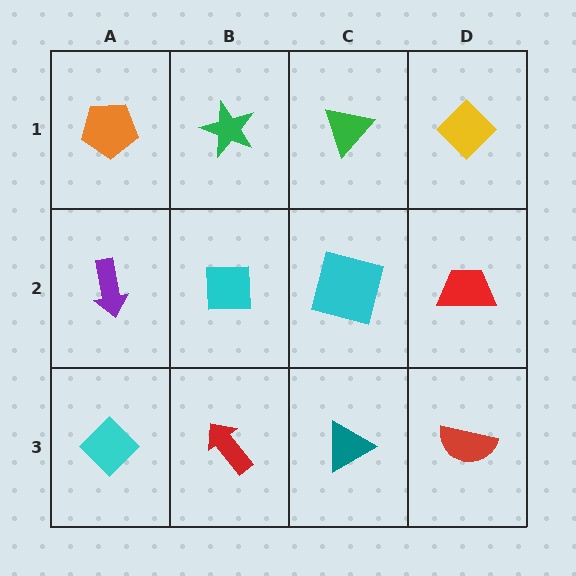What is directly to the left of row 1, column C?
A green star.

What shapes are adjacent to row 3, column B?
A cyan square (row 2, column B), a cyan diamond (row 3, column A), a teal triangle (row 3, column C).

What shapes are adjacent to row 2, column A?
An orange pentagon (row 1, column A), a cyan diamond (row 3, column A), a cyan square (row 2, column B).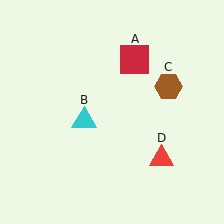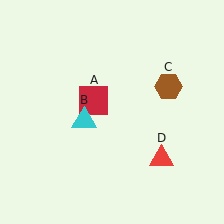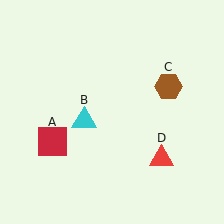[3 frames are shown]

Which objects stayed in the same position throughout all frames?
Cyan triangle (object B) and brown hexagon (object C) and red triangle (object D) remained stationary.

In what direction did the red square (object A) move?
The red square (object A) moved down and to the left.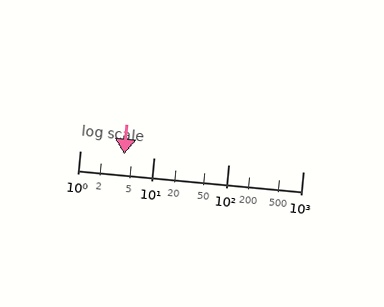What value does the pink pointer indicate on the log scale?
The pointer indicates approximately 3.9.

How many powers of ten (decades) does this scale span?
The scale spans 3 decades, from 1 to 1000.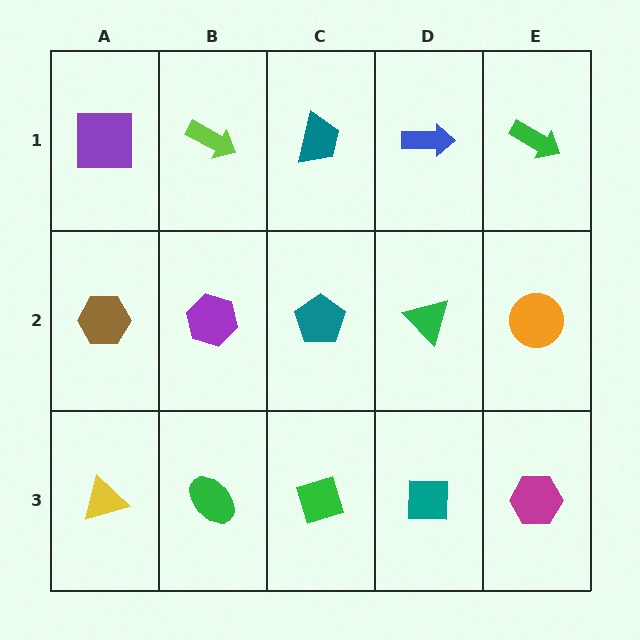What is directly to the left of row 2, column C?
A purple hexagon.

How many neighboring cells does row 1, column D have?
3.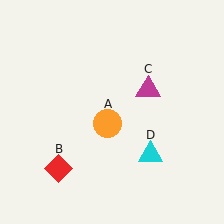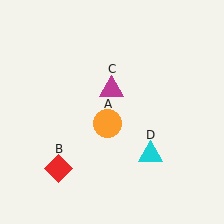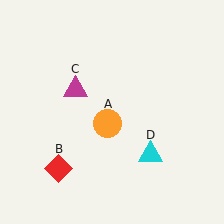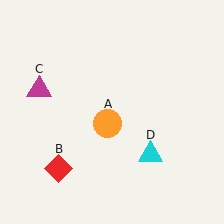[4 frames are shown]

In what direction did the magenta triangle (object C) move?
The magenta triangle (object C) moved left.